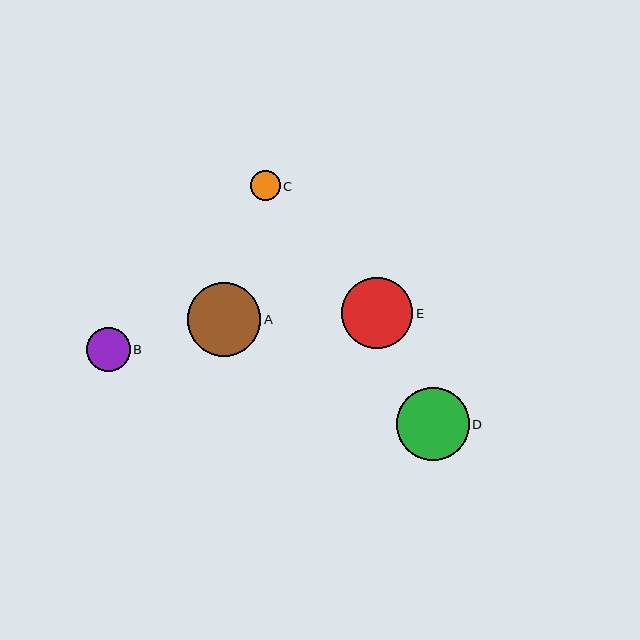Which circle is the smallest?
Circle C is the smallest with a size of approximately 30 pixels.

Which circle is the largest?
Circle A is the largest with a size of approximately 74 pixels.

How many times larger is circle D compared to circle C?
Circle D is approximately 2.4 times the size of circle C.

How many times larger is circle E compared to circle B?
Circle E is approximately 1.6 times the size of circle B.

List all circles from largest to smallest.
From largest to smallest: A, D, E, B, C.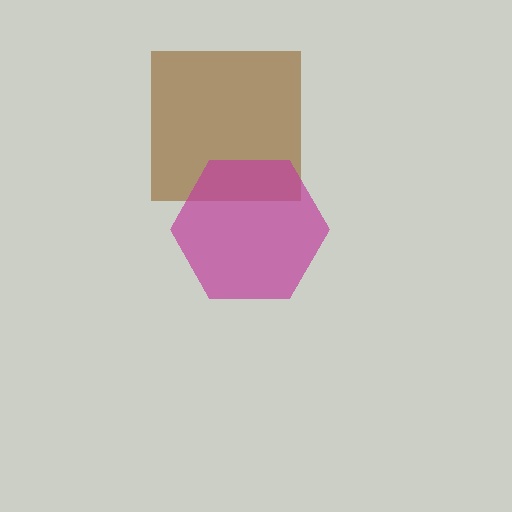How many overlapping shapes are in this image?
There are 2 overlapping shapes in the image.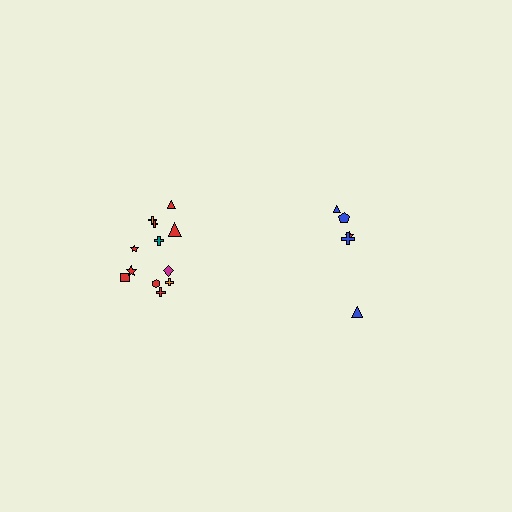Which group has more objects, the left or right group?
The left group.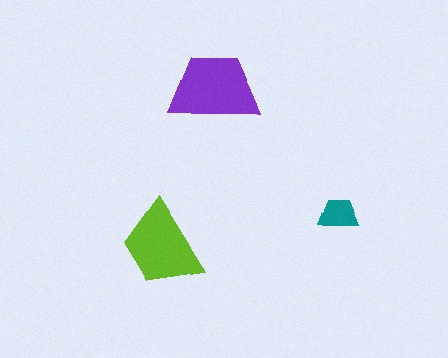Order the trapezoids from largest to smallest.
the purple one, the lime one, the teal one.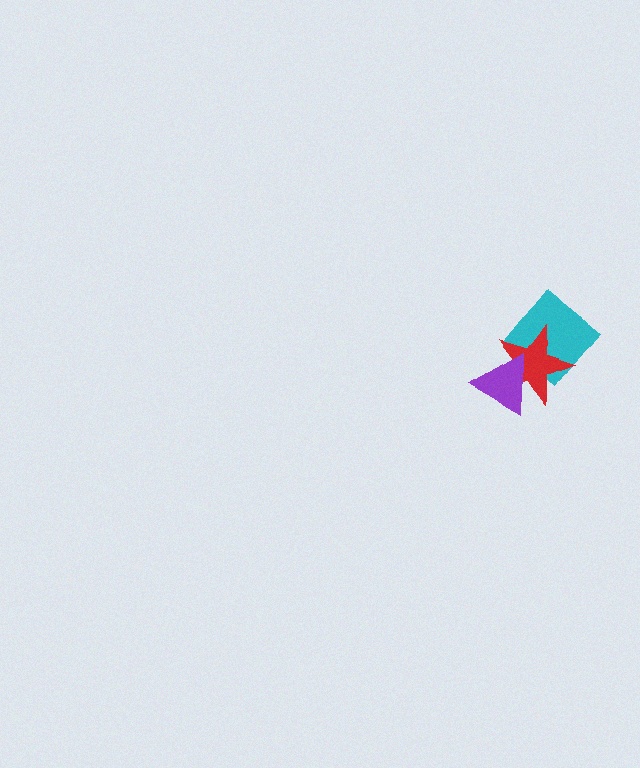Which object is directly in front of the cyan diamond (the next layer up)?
The red star is directly in front of the cyan diamond.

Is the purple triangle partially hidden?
No, no other shape covers it.